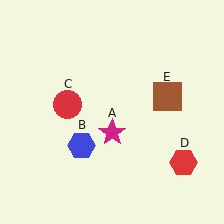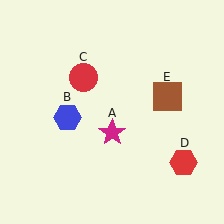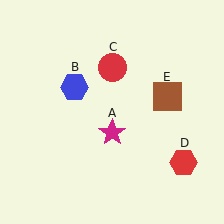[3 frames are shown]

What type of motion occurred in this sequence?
The blue hexagon (object B), red circle (object C) rotated clockwise around the center of the scene.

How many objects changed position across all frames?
2 objects changed position: blue hexagon (object B), red circle (object C).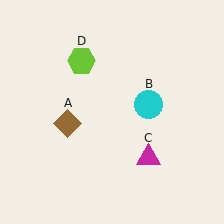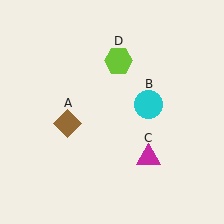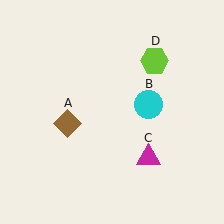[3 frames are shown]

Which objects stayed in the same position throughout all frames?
Brown diamond (object A) and cyan circle (object B) and magenta triangle (object C) remained stationary.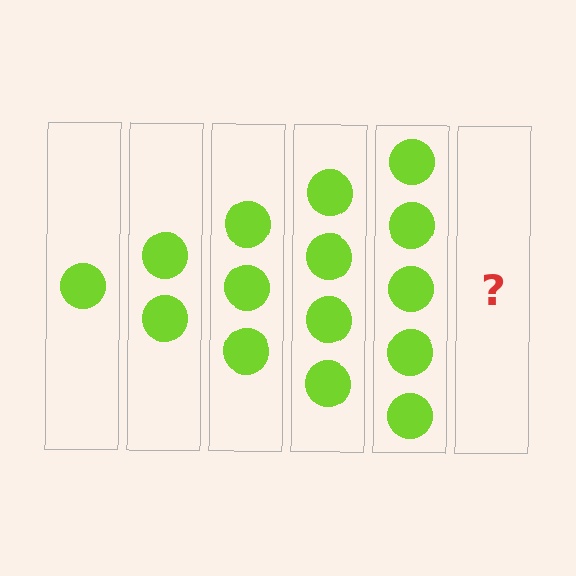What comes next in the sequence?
The next element should be 6 circles.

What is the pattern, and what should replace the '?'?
The pattern is that each step adds one more circle. The '?' should be 6 circles.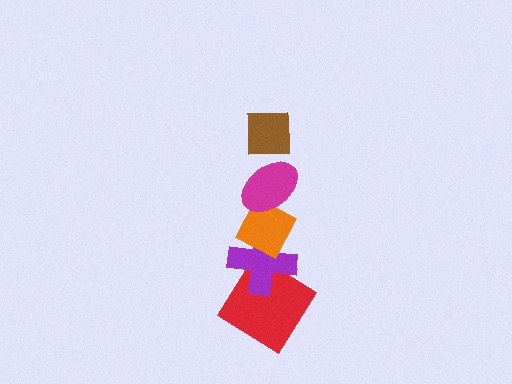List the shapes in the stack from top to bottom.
From top to bottom: the brown square, the magenta ellipse, the orange diamond, the purple cross, the red diamond.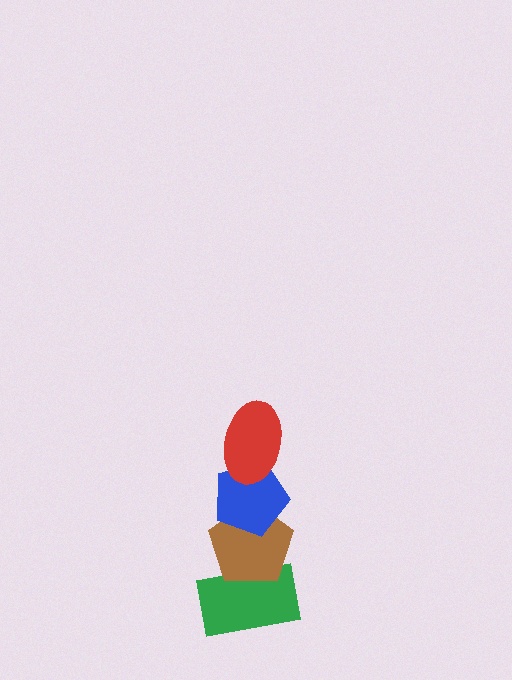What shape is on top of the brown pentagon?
The blue pentagon is on top of the brown pentagon.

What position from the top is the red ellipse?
The red ellipse is 1st from the top.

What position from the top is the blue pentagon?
The blue pentagon is 2nd from the top.